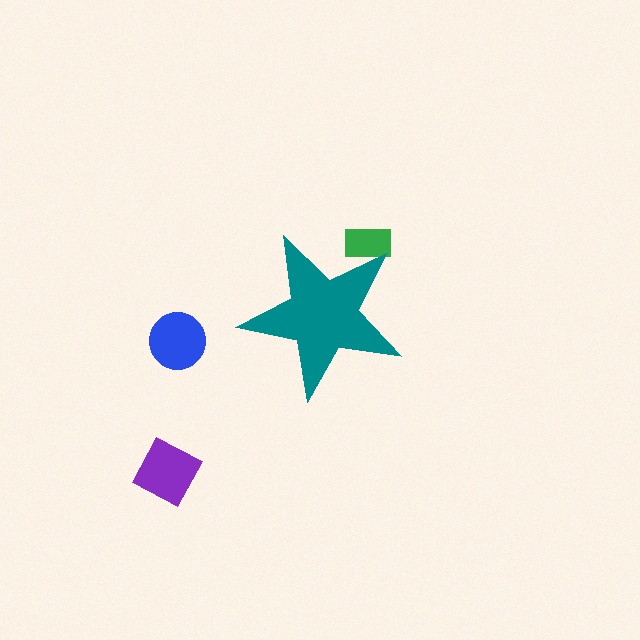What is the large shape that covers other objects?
A teal star.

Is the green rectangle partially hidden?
Yes, the green rectangle is partially hidden behind the teal star.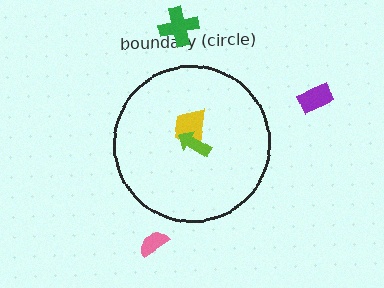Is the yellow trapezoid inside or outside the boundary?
Inside.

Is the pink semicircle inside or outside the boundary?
Outside.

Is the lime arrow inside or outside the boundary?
Inside.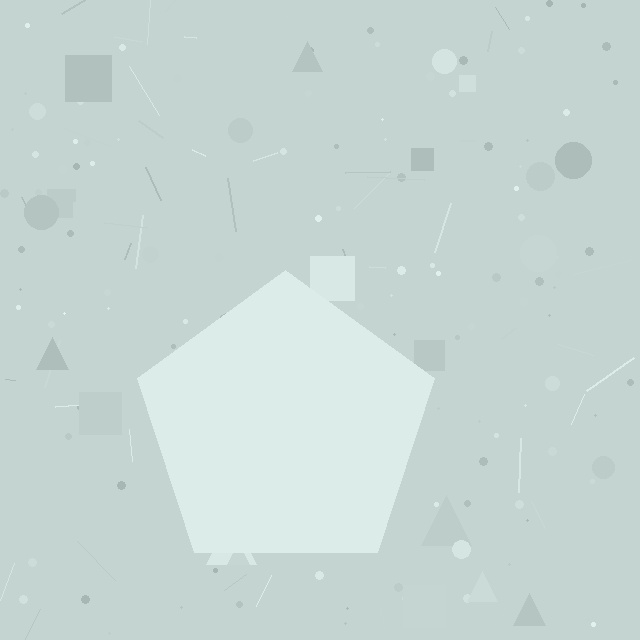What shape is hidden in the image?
A pentagon is hidden in the image.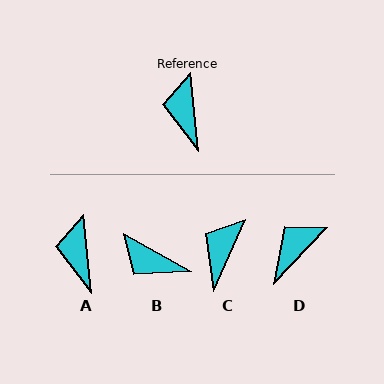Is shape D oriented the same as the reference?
No, it is off by about 50 degrees.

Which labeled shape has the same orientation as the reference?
A.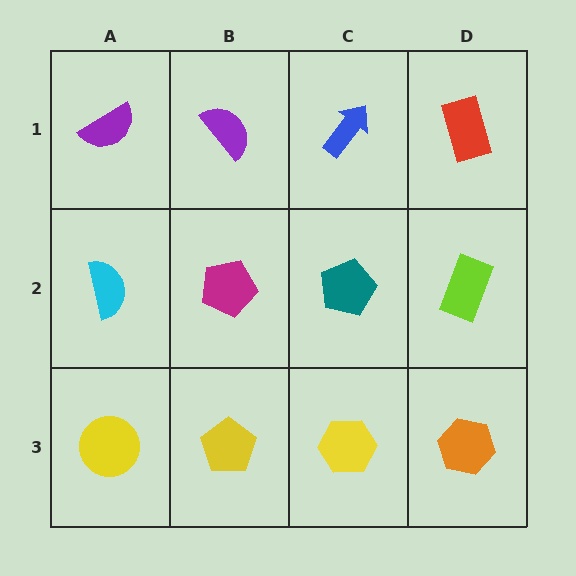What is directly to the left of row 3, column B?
A yellow circle.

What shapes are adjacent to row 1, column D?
A lime rectangle (row 2, column D), a blue arrow (row 1, column C).